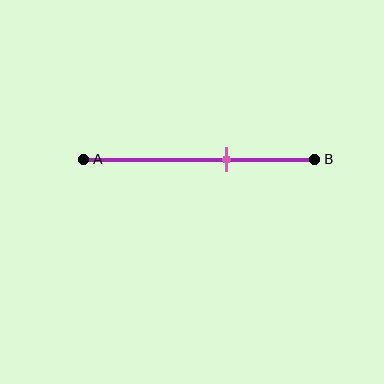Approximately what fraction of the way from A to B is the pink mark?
The pink mark is approximately 60% of the way from A to B.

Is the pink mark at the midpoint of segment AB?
No, the mark is at about 60% from A, not at the 50% midpoint.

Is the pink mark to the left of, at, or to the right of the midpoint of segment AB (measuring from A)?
The pink mark is to the right of the midpoint of segment AB.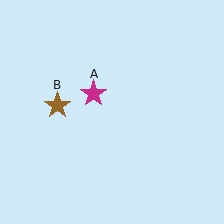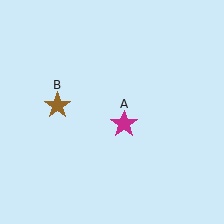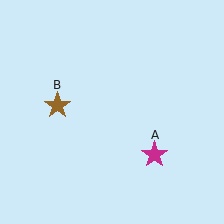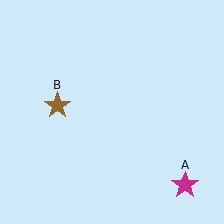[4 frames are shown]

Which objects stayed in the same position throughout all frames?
Brown star (object B) remained stationary.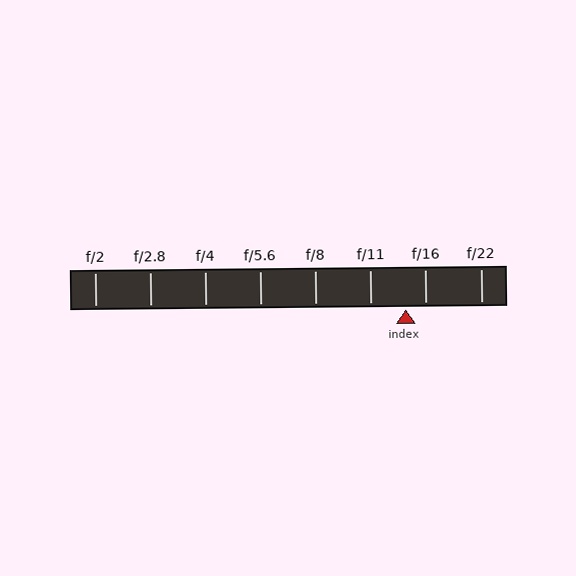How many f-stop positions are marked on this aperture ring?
There are 8 f-stop positions marked.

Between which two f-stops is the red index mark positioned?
The index mark is between f/11 and f/16.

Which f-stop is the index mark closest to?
The index mark is closest to f/16.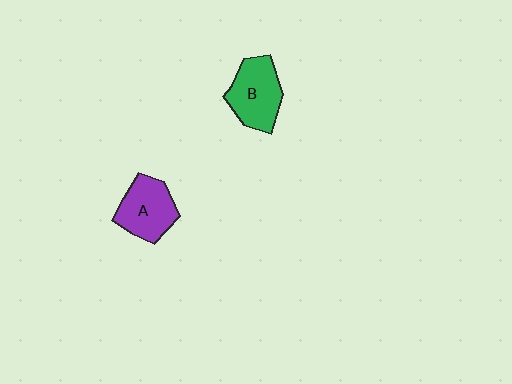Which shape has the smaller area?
Shape A (purple).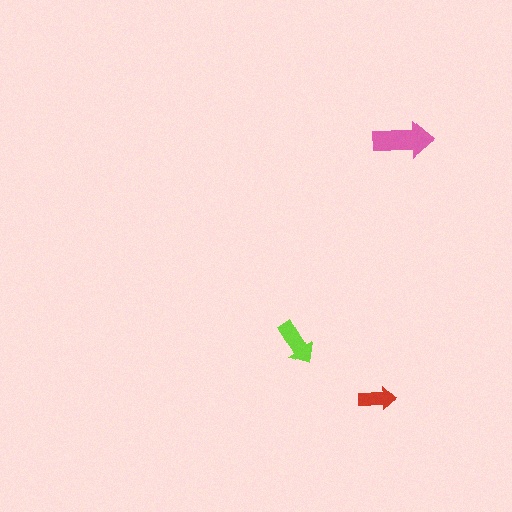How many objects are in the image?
There are 3 objects in the image.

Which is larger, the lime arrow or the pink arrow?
The pink one.